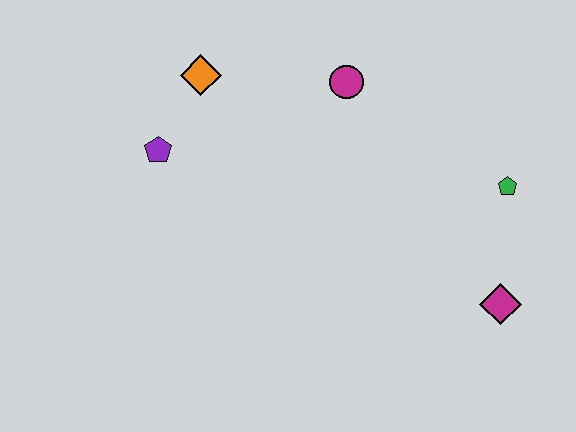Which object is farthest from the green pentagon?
The purple pentagon is farthest from the green pentagon.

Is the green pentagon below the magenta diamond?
No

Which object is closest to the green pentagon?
The magenta diamond is closest to the green pentagon.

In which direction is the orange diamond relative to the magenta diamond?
The orange diamond is to the left of the magenta diamond.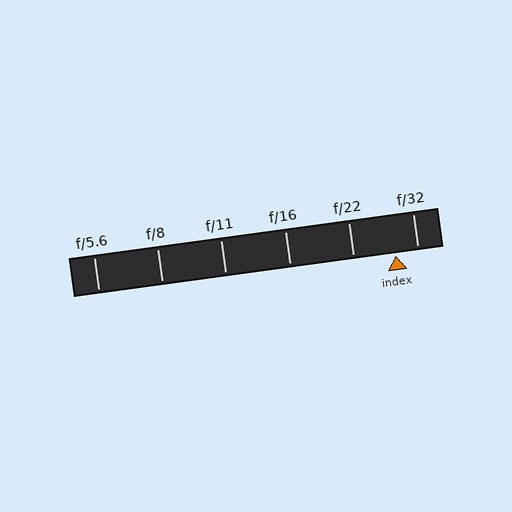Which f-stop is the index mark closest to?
The index mark is closest to f/32.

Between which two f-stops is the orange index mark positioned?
The index mark is between f/22 and f/32.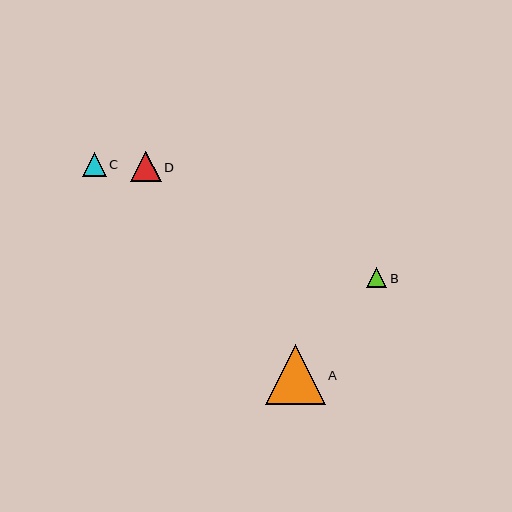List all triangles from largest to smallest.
From largest to smallest: A, D, C, B.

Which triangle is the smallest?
Triangle B is the smallest with a size of approximately 21 pixels.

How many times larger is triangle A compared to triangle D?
Triangle A is approximately 1.9 times the size of triangle D.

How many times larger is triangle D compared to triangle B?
Triangle D is approximately 1.5 times the size of triangle B.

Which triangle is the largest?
Triangle A is the largest with a size of approximately 59 pixels.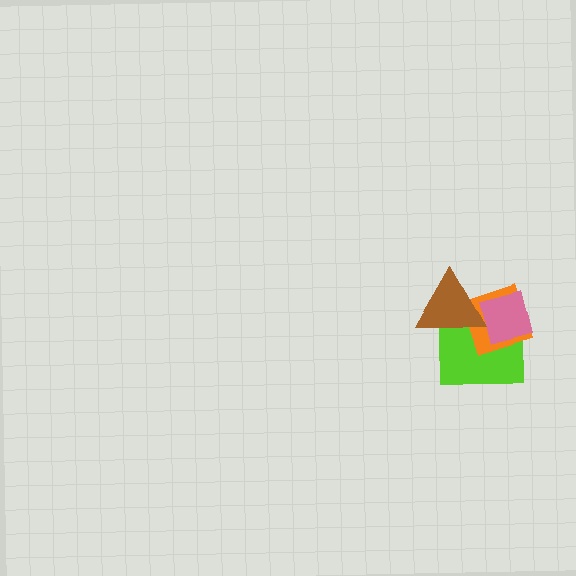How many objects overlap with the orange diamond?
3 objects overlap with the orange diamond.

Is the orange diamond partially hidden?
Yes, it is partially covered by another shape.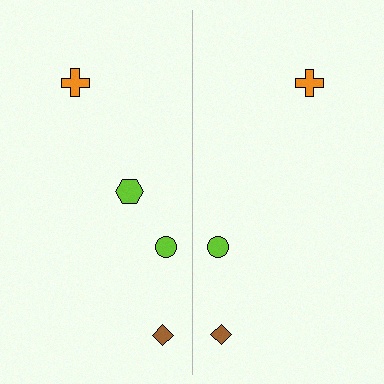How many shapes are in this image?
There are 7 shapes in this image.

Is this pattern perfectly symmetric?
No, the pattern is not perfectly symmetric. A lime hexagon is missing from the right side.